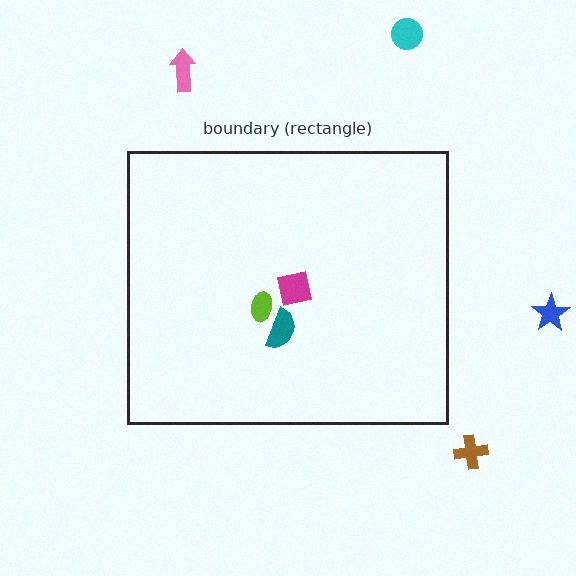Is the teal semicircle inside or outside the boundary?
Inside.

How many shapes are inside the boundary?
3 inside, 4 outside.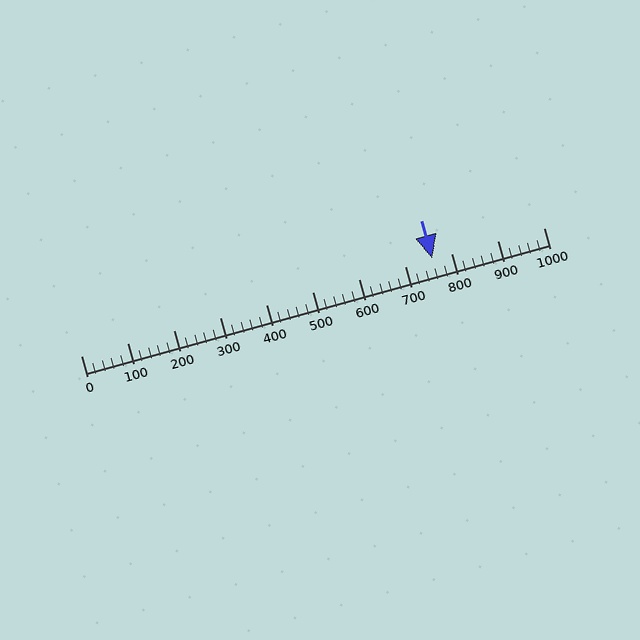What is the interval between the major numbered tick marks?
The major tick marks are spaced 100 units apart.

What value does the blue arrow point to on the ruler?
The blue arrow points to approximately 760.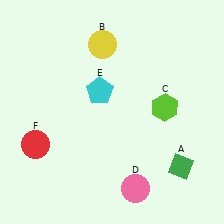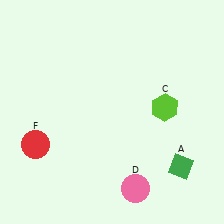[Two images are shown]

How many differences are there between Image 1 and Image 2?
There are 2 differences between the two images.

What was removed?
The yellow circle (B), the cyan pentagon (E) were removed in Image 2.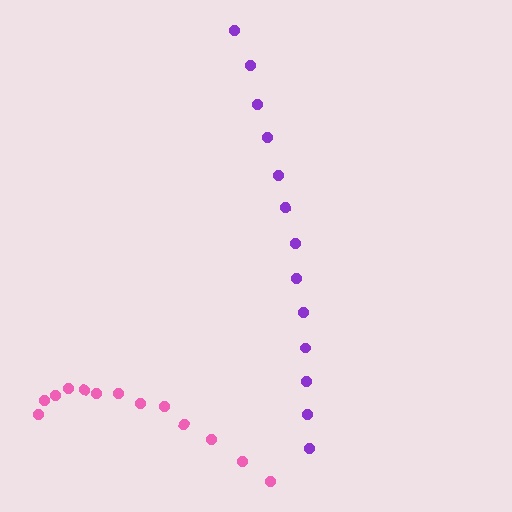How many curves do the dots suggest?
There are 2 distinct paths.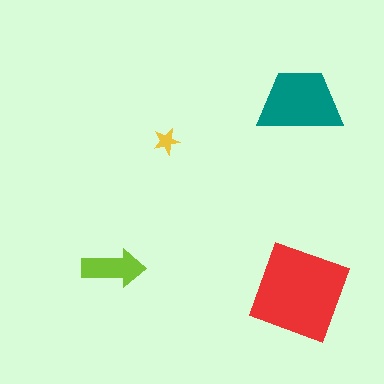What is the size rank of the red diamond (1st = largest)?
1st.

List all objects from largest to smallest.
The red diamond, the teal trapezoid, the lime arrow, the yellow star.